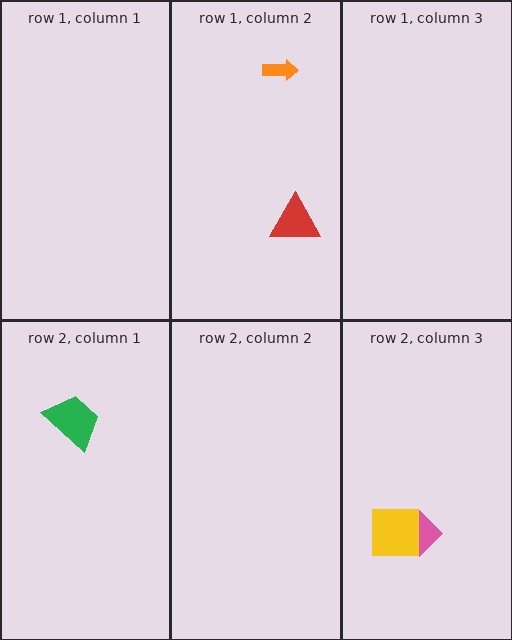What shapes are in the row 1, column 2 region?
The red triangle, the orange arrow.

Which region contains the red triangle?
The row 1, column 2 region.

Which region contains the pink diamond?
The row 2, column 3 region.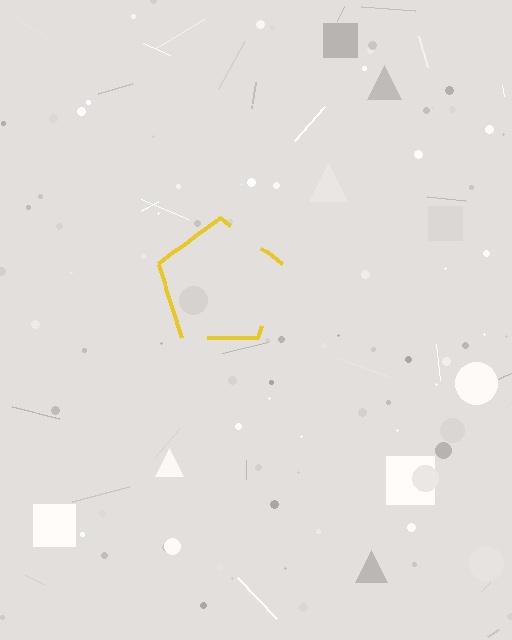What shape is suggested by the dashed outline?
The dashed outline suggests a pentagon.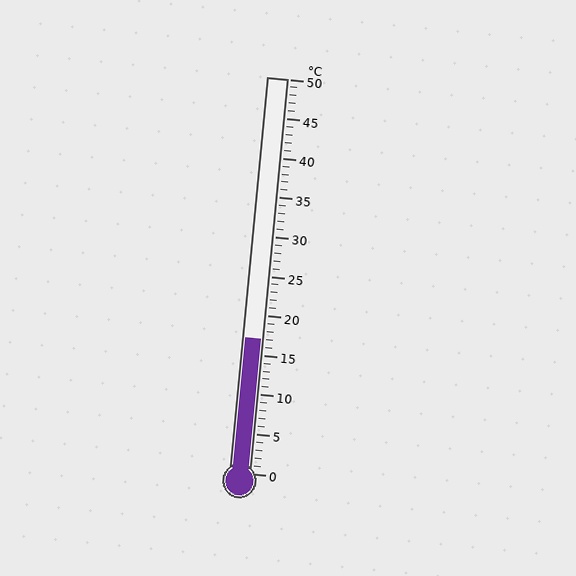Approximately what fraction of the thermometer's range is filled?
The thermometer is filled to approximately 35% of its range.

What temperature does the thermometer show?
The thermometer shows approximately 17°C.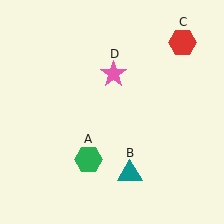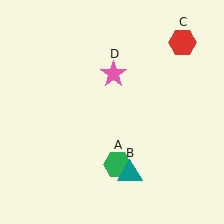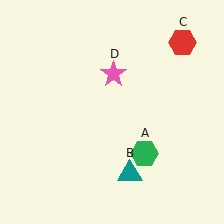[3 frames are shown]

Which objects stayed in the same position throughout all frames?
Teal triangle (object B) and red hexagon (object C) and pink star (object D) remained stationary.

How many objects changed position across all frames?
1 object changed position: green hexagon (object A).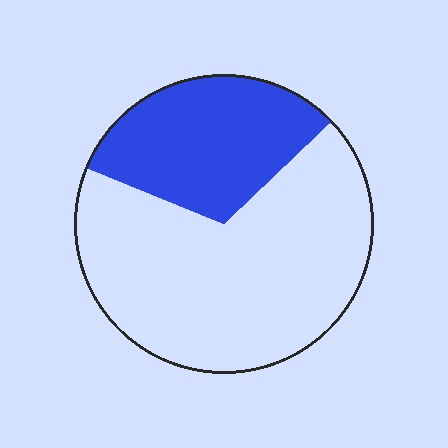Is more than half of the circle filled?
No.